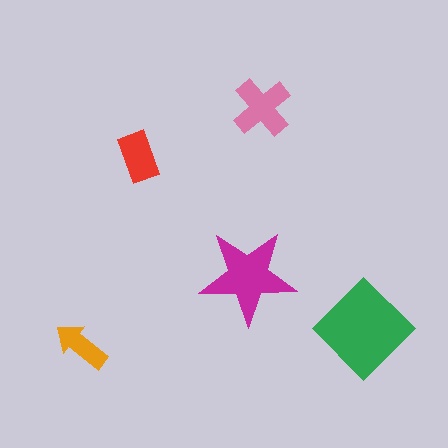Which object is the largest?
The green diamond.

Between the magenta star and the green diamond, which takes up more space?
The green diamond.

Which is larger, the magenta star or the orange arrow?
The magenta star.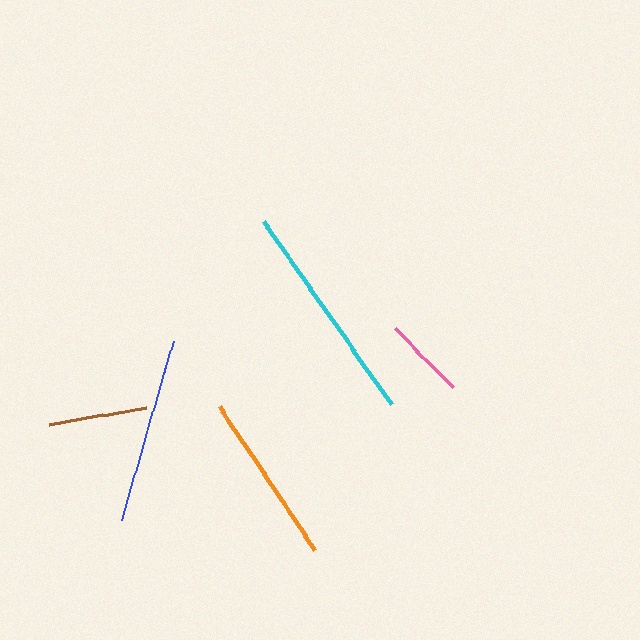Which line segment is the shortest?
The pink line is the shortest at approximately 83 pixels.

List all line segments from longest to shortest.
From longest to shortest: cyan, blue, orange, brown, pink.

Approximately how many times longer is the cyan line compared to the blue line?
The cyan line is approximately 1.2 times the length of the blue line.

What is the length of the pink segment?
The pink segment is approximately 83 pixels long.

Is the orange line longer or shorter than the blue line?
The blue line is longer than the orange line.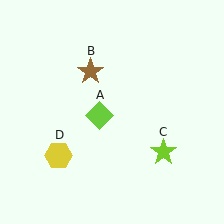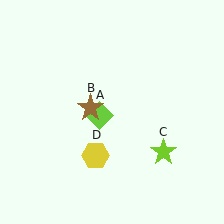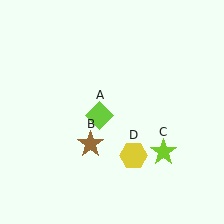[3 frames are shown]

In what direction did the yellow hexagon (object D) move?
The yellow hexagon (object D) moved right.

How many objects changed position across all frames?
2 objects changed position: brown star (object B), yellow hexagon (object D).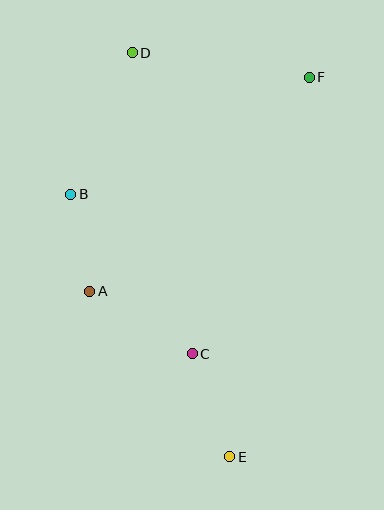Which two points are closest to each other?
Points A and B are closest to each other.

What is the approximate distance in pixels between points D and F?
The distance between D and F is approximately 179 pixels.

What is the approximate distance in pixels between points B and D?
The distance between B and D is approximately 154 pixels.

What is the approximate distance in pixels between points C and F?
The distance between C and F is approximately 300 pixels.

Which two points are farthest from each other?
Points D and E are farthest from each other.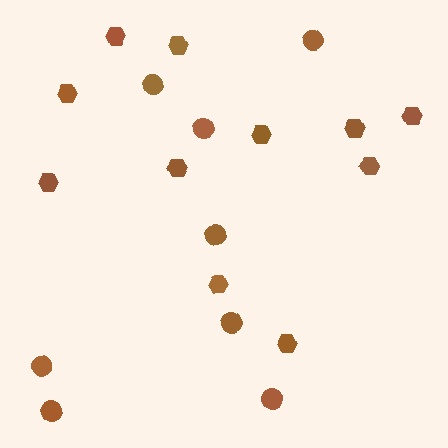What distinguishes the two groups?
There are 2 groups: one group of hexagons (11) and one group of circles (8).